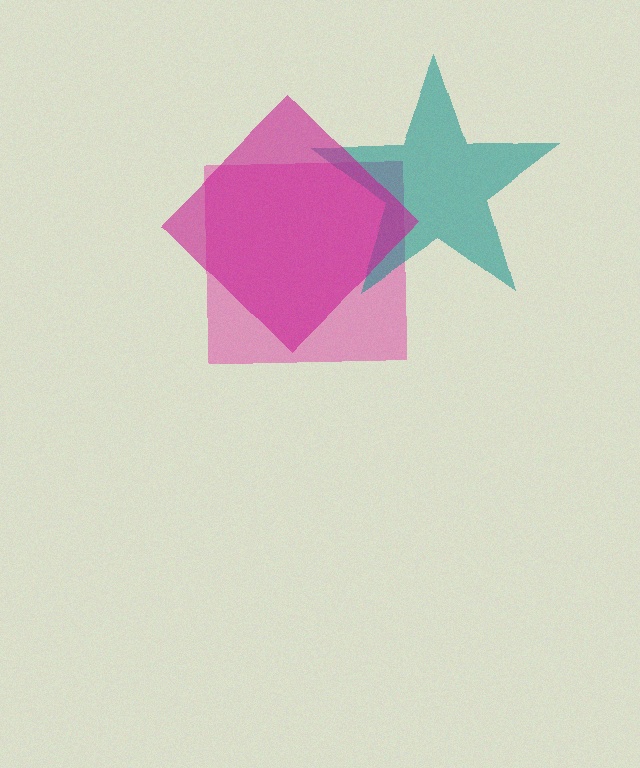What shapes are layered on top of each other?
The layered shapes are: a pink square, a teal star, a magenta diamond.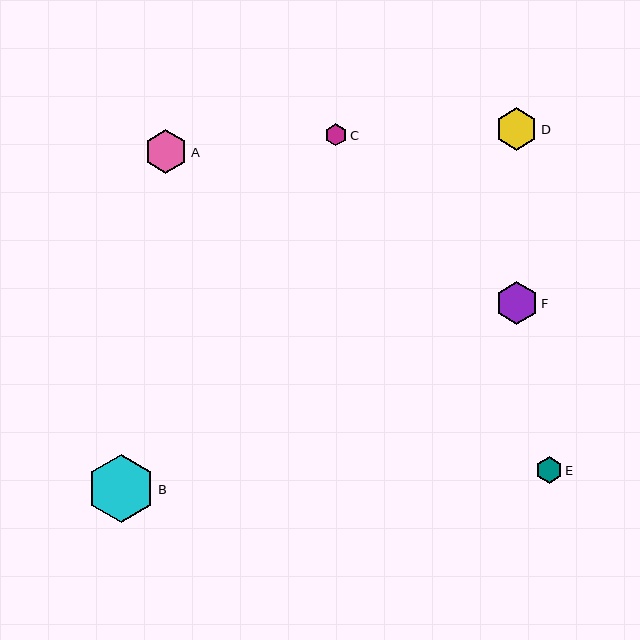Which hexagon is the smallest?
Hexagon C is the smallest with a size of approximately 22 pixels.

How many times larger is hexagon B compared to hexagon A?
Hexagon B is approximately 1.6 times the size of hexagon A.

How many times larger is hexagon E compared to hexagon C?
Hexagon E is approximately 1.2 times the size of hexagon C.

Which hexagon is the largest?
Hexagon B is the largest with a size of approximately 68 pixels.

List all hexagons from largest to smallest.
From largest to smallest: B, A, F, D, E, C.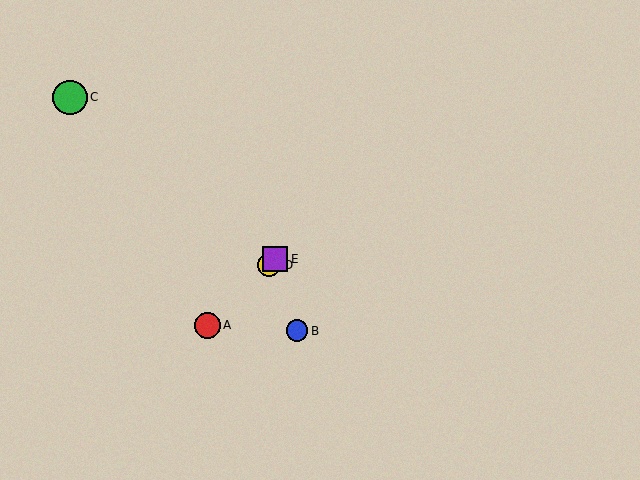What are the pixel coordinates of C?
Object C is at (70, 97).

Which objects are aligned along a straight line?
Objects A, D, E are aligned along a straight line.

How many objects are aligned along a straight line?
3 objects (A, D, E) are aligned along a straight line.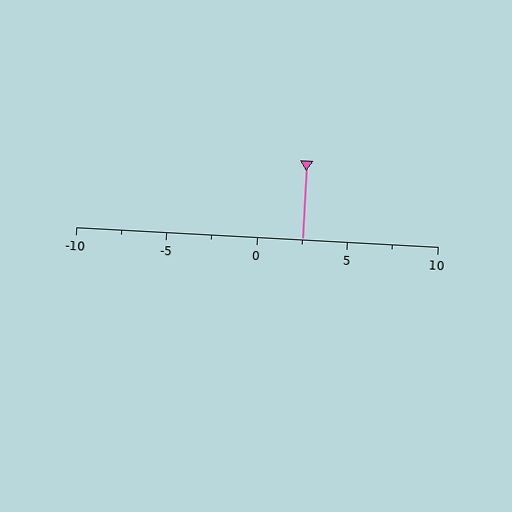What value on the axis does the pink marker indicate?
The marker indicates approximately 2.5.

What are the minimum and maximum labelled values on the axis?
The axis runs from -10 to 10.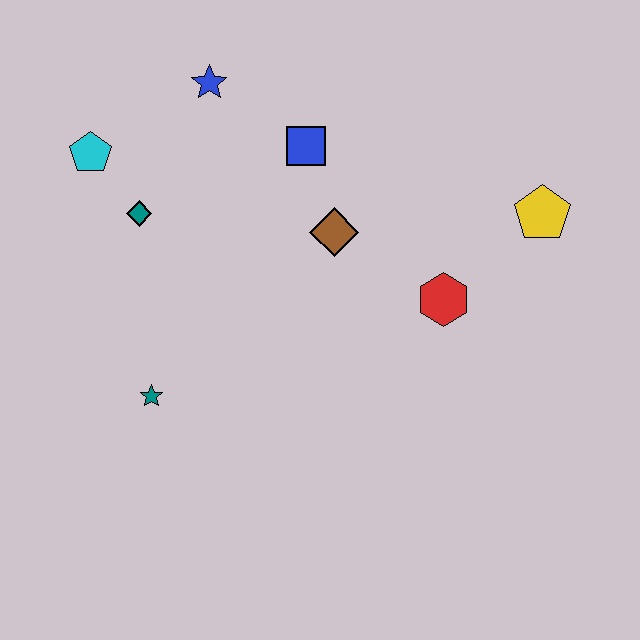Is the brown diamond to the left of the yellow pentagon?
Yes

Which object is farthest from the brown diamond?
The cyan pentagon is farthest from the brown diamond.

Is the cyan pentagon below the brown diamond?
No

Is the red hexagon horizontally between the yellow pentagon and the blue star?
Yes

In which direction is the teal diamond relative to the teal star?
The teal diamond is above the teal star.